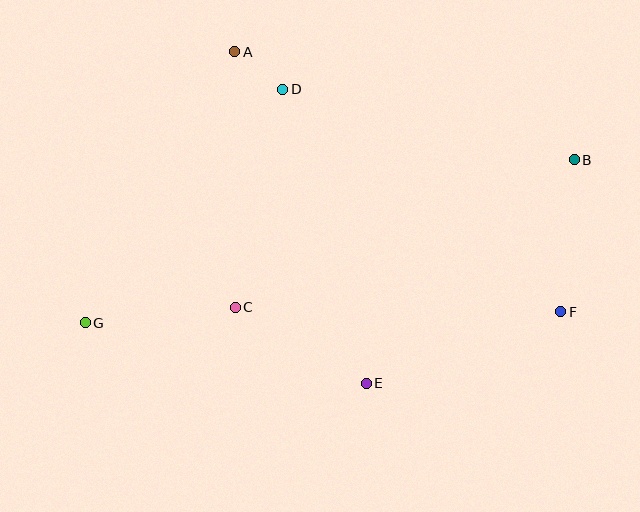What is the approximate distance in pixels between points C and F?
The distance between C and F is approximately 325 pixels.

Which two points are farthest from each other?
Points B and G are farthest from each other.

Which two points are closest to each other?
Points A and D are closest to each other.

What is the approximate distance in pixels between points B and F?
The distance between B and F is approximately 153 pixels.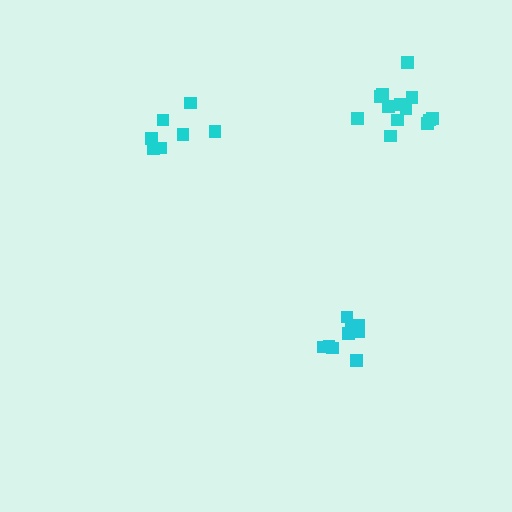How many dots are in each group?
Group 1: 9 dots, Group 2: 13 dots, Group 3: 7 dots (29 total).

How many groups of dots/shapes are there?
There are 3 groups.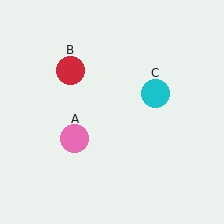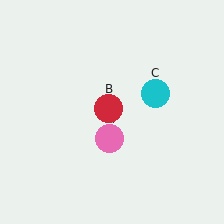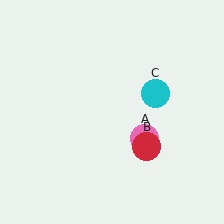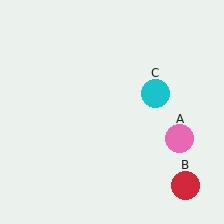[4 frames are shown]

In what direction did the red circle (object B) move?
The red circle (object B) moved down and to the right.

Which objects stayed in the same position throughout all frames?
Cyan circle (object C) remained stationary.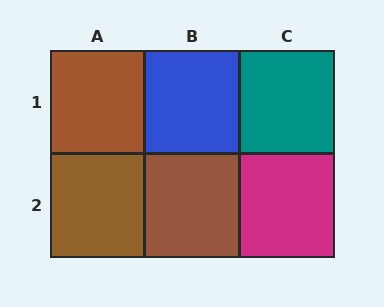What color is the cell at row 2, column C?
Magenta.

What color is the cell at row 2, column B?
Brown.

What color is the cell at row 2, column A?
Brown.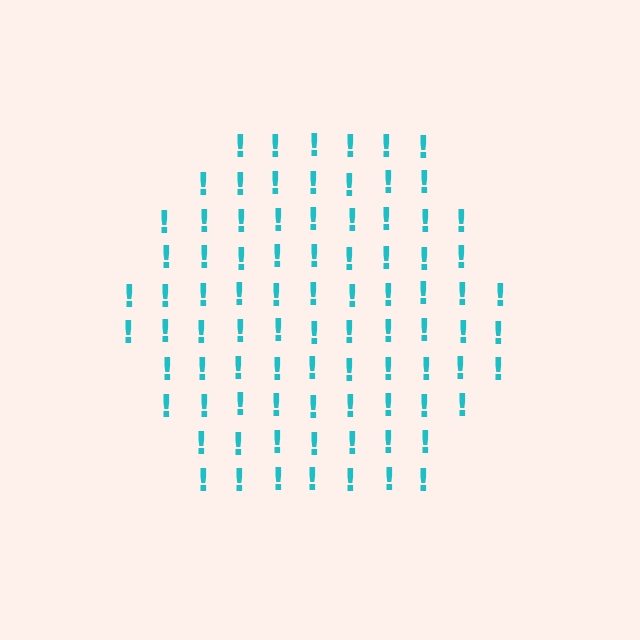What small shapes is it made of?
It is made of small exclamation marks.